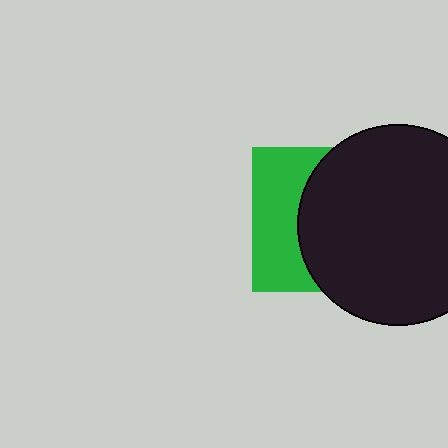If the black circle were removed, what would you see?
You would see the complete green square.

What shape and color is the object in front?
The object in front is a black circle.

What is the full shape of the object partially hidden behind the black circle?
The partially hidden object is a green square.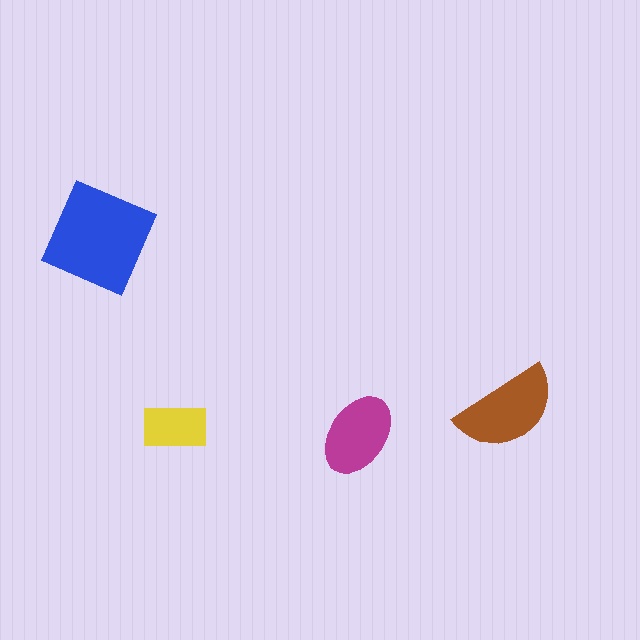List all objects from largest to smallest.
The blue diamond, the brown semicircle, the magenta ellipse, the yellow rectangle.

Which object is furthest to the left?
The blue diamond is leftmost.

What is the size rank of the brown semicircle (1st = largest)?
2nd.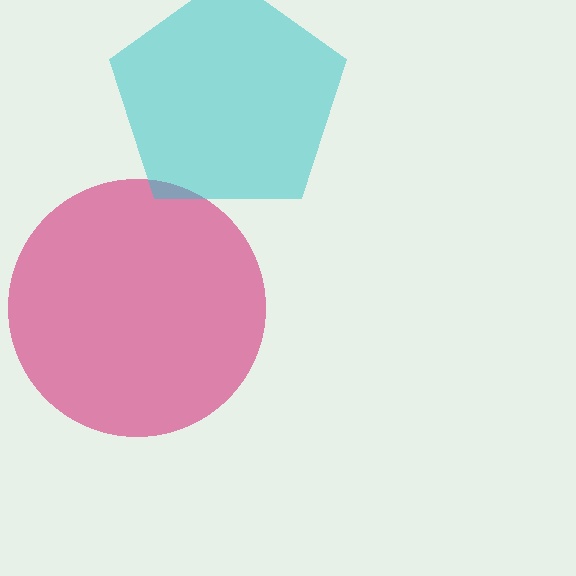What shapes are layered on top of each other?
The layered shapes are: a magenta circle, a cyan pentagon.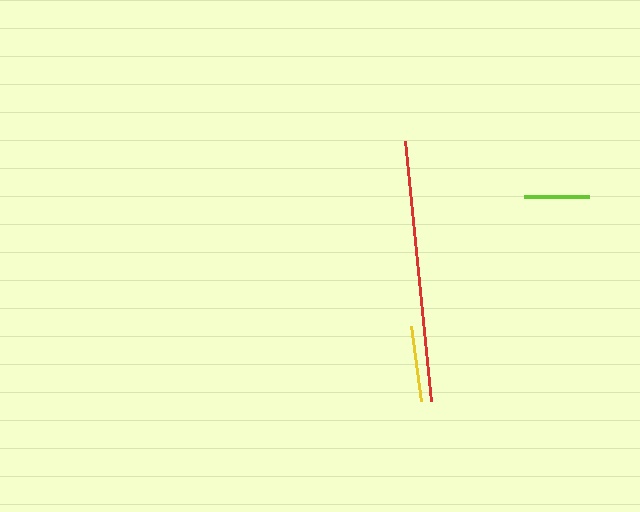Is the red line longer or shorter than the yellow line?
The red line is longer than the yellow line.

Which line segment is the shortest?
The lime line is the shortest at approximately 65 pixels.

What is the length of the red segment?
The red segment is approximately 261 pixels long.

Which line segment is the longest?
The red line is the longest at approximately 261 pixels.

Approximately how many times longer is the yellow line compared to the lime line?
The yellow line is approximately 1.2 times the length of the lime line.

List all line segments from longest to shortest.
From longest to shortest: red, yellow, lime.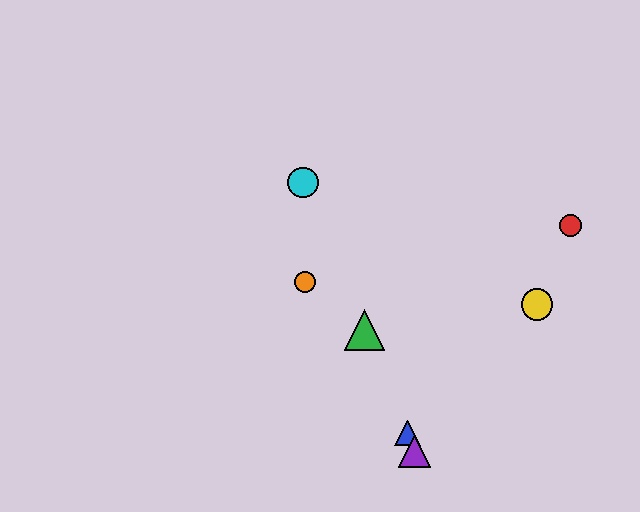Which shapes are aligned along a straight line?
The blue triangle, the green triangle, the purple triangle, the cyan circle are aligned along a straight line.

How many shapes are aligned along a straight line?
4 shapes (the blue triangle, the green triangle, the purple triangle, the cyan circle) are aligned along a straight line.